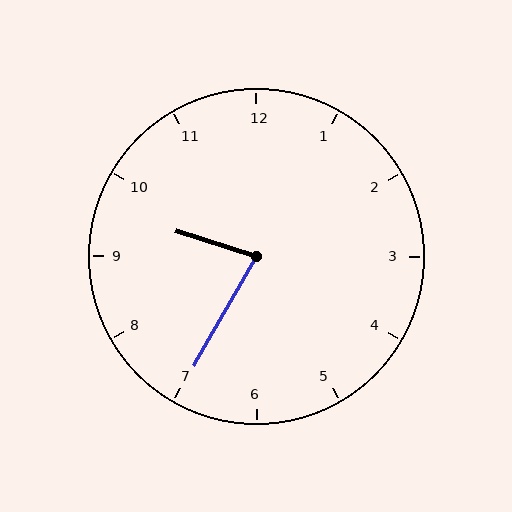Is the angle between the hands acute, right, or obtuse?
It is acute.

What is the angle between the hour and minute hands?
Approximately 78 degrees.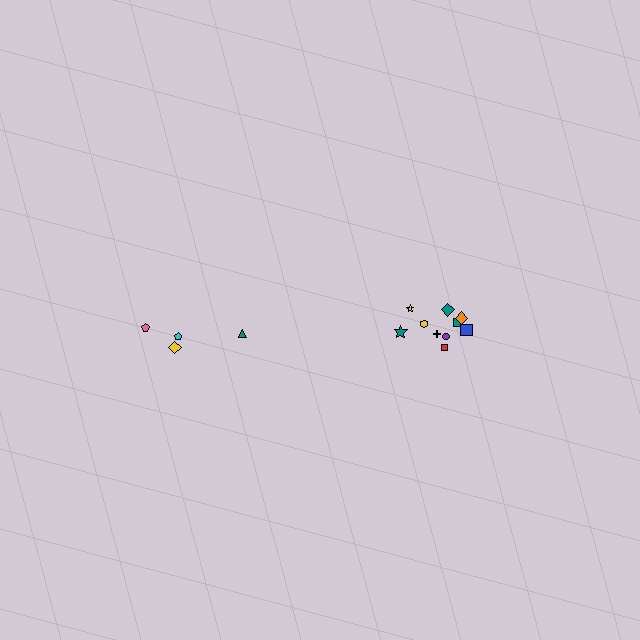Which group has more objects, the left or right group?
The right group.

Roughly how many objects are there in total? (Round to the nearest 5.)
Roughly 15 objects in total.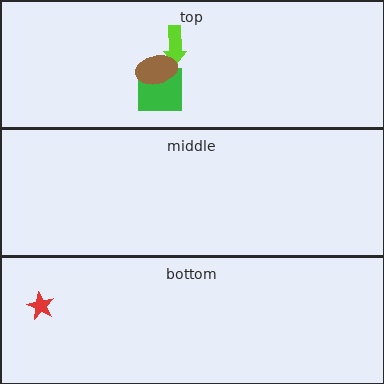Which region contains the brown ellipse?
The top region.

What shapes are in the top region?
The green square, the lime arrow, the brown ellipse.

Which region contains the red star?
The bottom region.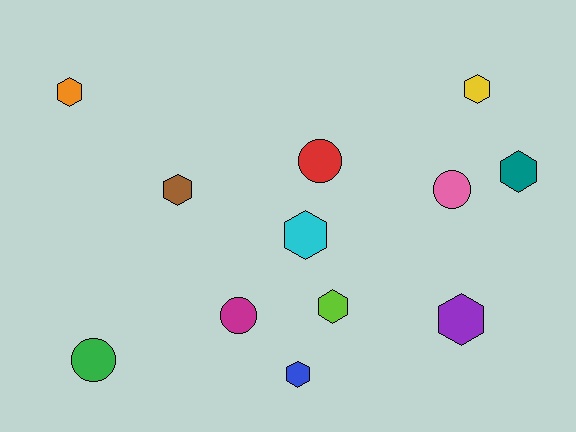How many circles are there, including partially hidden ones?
There are 4 circles.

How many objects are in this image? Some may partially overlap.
There are 12 objects.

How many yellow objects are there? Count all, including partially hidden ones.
There is 1 yellow object.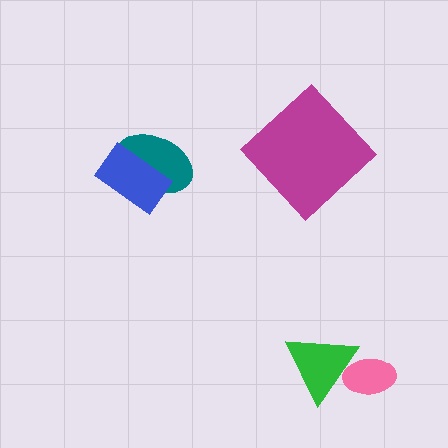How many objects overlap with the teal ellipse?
1 object overlaps with the teal ellipse.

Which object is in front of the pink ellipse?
The green triangle is in front of the pink ellipse.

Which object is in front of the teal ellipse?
The blue rectangle is in front of the teal ellipse.